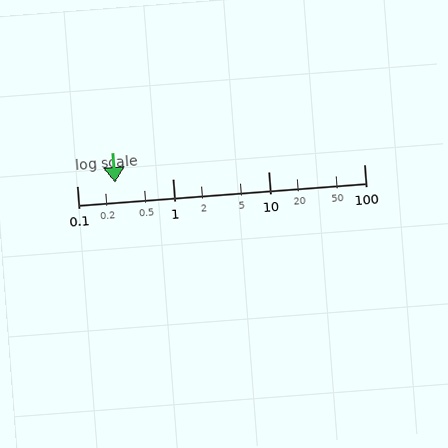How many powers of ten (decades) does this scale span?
The scale spans 3 decades, from 0.1 to 100.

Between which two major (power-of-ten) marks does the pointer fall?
The pointer is between 0.1 and 1.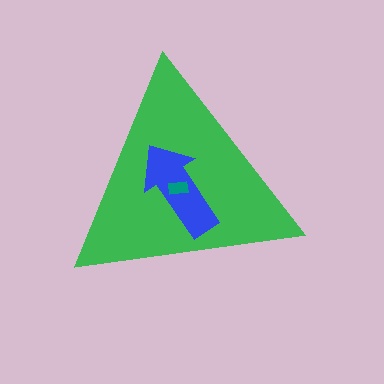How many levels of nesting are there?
3.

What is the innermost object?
The teal rectangle.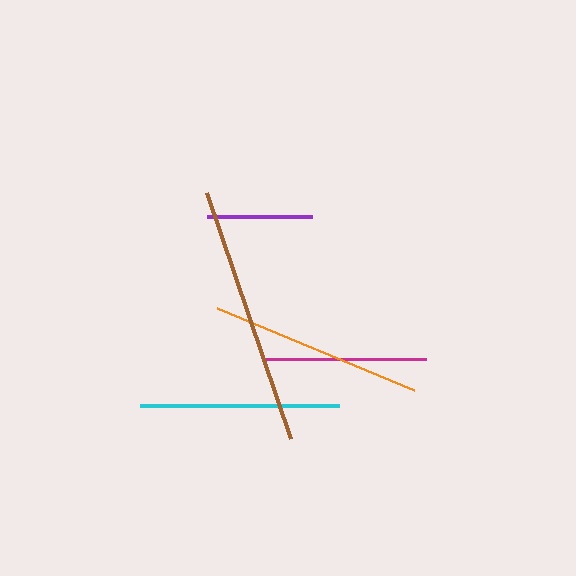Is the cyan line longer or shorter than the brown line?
The brown line is longer than the cyan line.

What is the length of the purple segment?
The purple segment is approximately 105 pixels long.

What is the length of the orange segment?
The orange segment is approximately 213 pixels long.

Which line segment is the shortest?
The purple line is the shortest at approximately 105 pixels.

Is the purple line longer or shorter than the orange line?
The orange line is longer than the purple line.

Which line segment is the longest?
The brown line is the longest at approximately 261 pixels.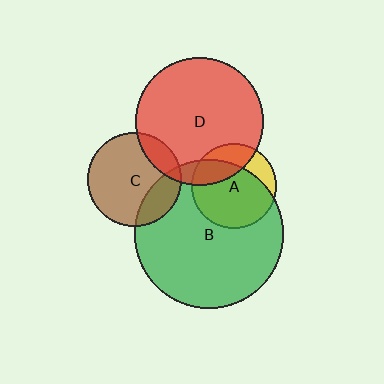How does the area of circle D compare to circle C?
Approximately 1.9 times.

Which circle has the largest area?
Circle B (green).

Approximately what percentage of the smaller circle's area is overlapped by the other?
Approximately 75%.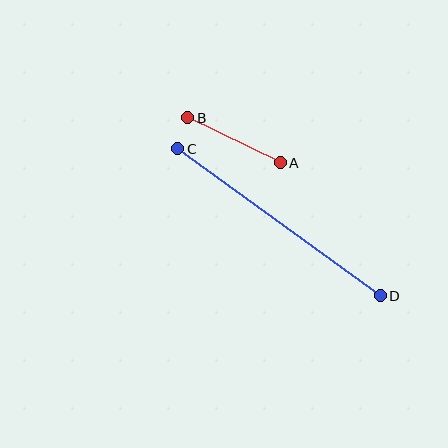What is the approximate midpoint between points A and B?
The midpoint is at approximately (234, 140) pixels.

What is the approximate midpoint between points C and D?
The midpoint is at approximately (279, 222) pixels.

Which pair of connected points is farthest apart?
Points C and D are farthest apart.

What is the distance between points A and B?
The distance is approximately 103 pixels.